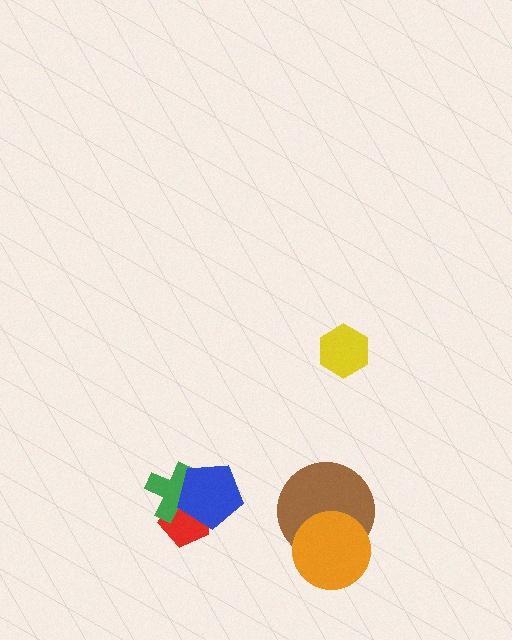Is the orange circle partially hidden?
No, no other shape covers it.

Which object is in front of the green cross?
The blue pentagon is in front of the green cross.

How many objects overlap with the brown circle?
1 object overlaps with the brown circle.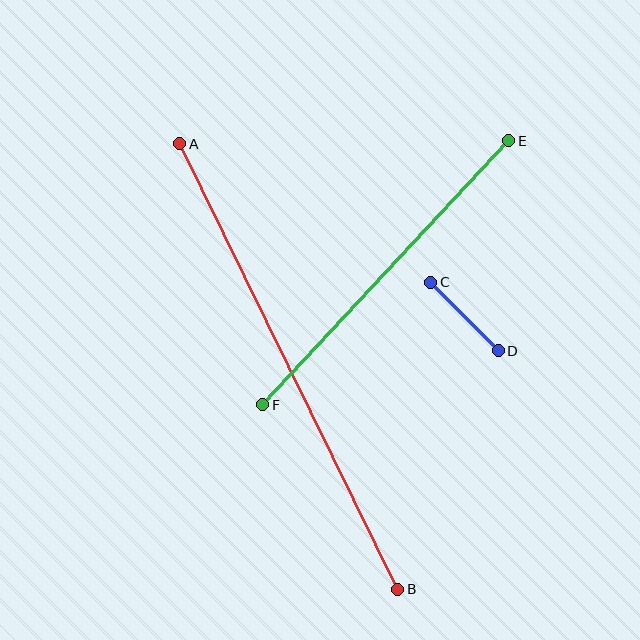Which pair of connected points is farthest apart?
Points A and B are farthest apart.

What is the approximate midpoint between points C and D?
The midpoint is at approximately (465, 316) pixels.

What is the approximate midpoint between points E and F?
The midpoint is at approximately (386, 273) pixels.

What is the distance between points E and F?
The distance is approximately 361 pixels.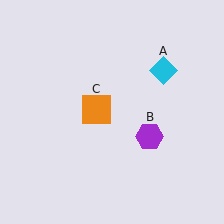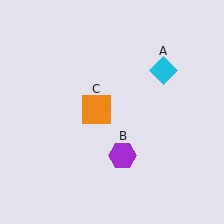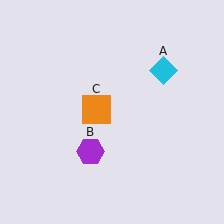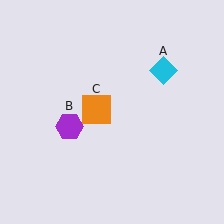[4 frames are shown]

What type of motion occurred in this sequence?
The purple hexagon (object B) rotated clockwise around the center of the scene.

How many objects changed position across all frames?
1 object changed position: purple hexagon (object B).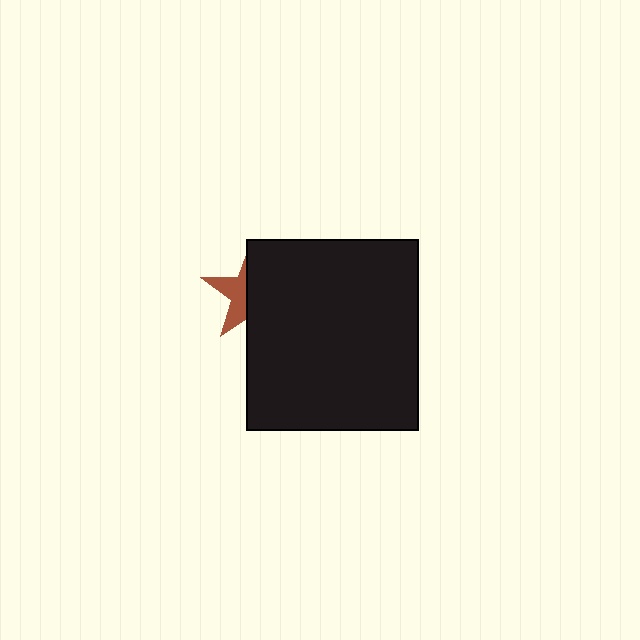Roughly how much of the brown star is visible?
A small part of it is visible (roughly 38%).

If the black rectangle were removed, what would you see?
You would see the complete brown star.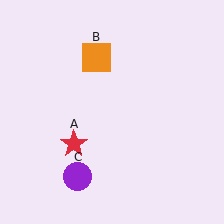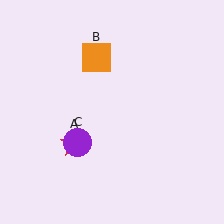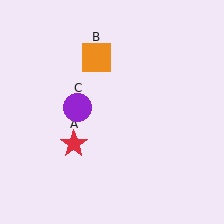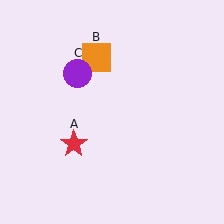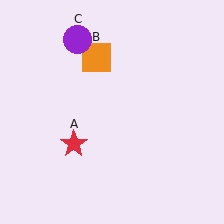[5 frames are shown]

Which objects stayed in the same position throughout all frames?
Red star (object A) and orange square (object B) remained stationary.